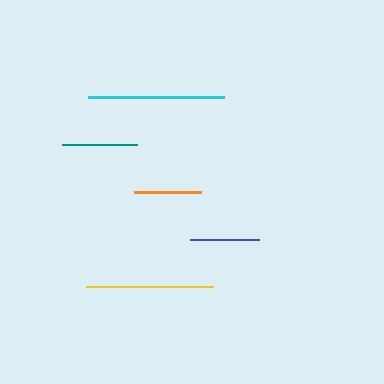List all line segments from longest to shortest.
From longest to shortest: cyan, yellow, teal, blue, orange.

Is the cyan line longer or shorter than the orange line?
The cyan line is longer than the orange line.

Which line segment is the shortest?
The orange line is the shortest at approximately 67 pixels.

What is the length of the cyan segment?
The cyan segment is approximately 135 pixels long.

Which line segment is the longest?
The cyan line is the longest at approximately 135 pixels.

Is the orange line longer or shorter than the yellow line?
The yellow line is longer than the orange line.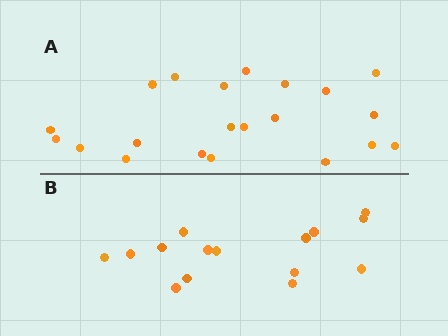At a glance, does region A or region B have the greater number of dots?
Region A (the top region) has more dots.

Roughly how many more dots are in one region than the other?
Region A has about 6 more dots than region B.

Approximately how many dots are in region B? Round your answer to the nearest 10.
About 20 dots. (The exact count is 15, which rounds to 20.)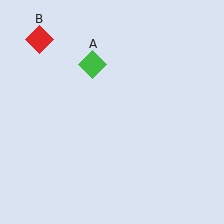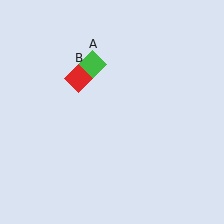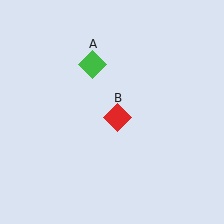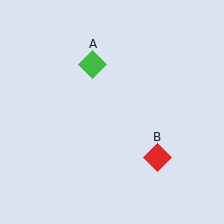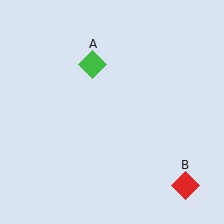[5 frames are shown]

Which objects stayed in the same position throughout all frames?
Green diamond (object A) remained stationary.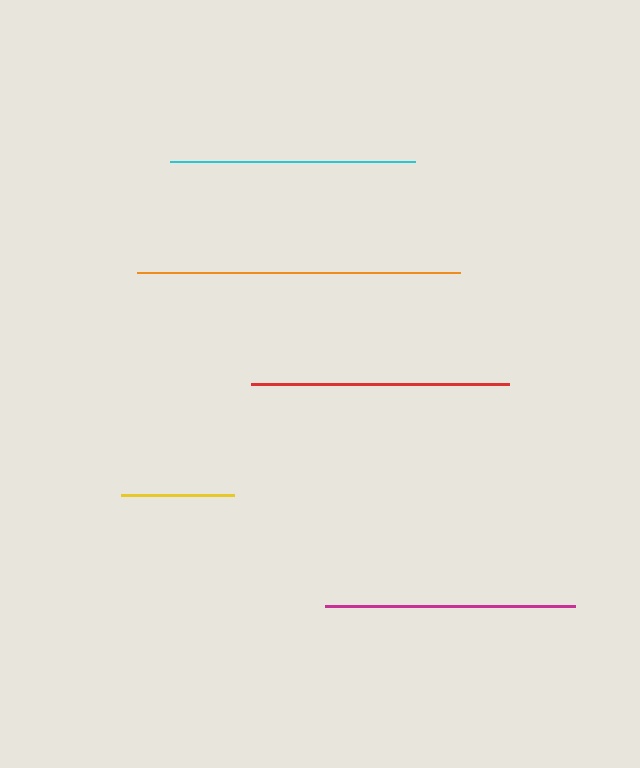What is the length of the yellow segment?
The yellow segment is approximately 113 pixels long.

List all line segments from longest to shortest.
From longest to shortest: orange, red, magenta, cyan, yellow.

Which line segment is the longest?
The orange line is the longest at approximately 323 pixels.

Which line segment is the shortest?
The yellow line is the shortest at approximately 113 pixels.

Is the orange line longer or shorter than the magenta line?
The orange line is longer than the magenta line.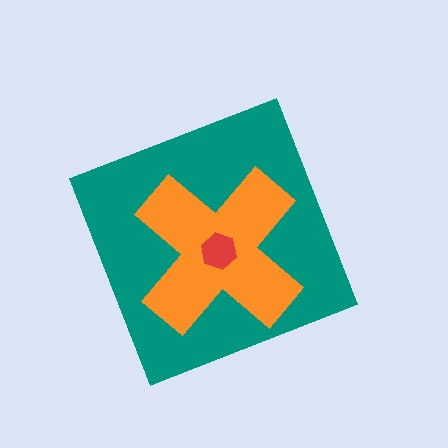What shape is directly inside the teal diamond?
The orange cross.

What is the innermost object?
The red hexagon.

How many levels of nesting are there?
3.